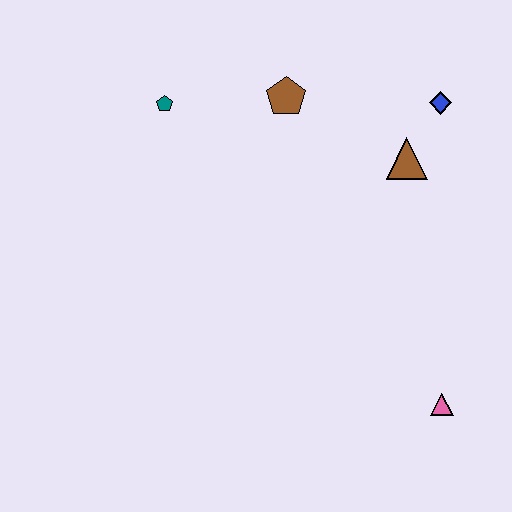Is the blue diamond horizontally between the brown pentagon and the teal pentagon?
No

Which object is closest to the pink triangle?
The brown triangle is closest to the pink triangle.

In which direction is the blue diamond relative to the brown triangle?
The blue diamond is above the brown triangle.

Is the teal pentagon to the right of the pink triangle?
No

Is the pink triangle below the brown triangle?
Yes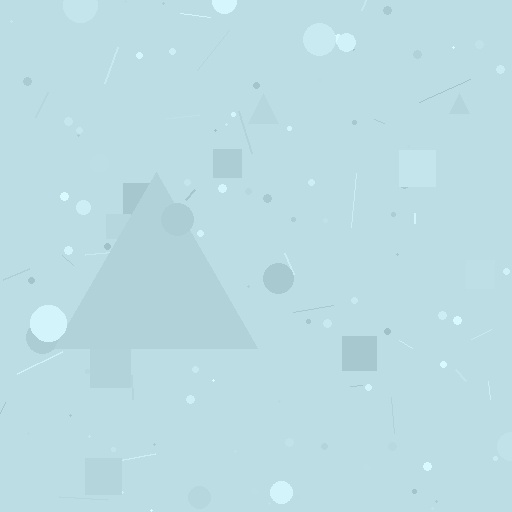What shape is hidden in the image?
A triangle is hidden in the image.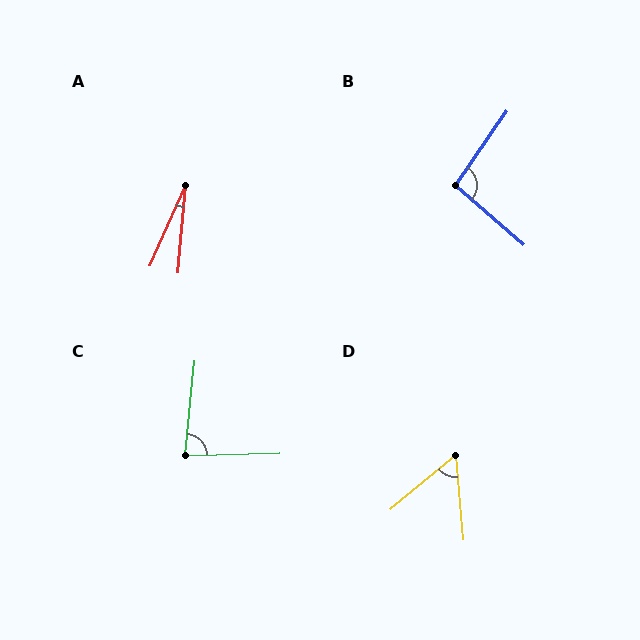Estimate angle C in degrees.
Approximately 82 degrees.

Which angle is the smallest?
A, at approximately 19 degrees.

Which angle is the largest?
B, at approximately 97 degrees.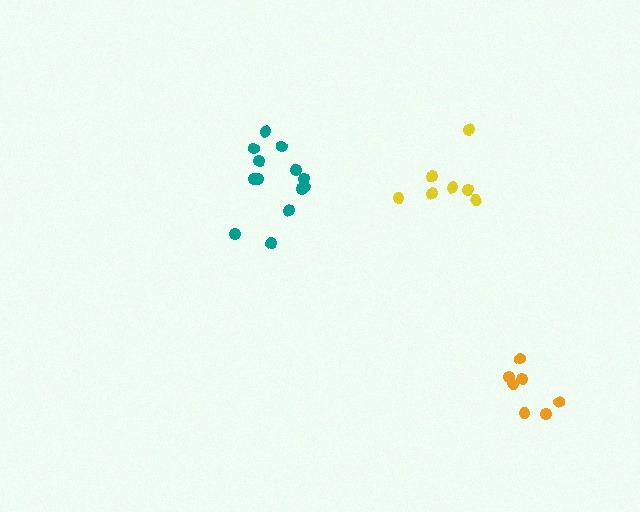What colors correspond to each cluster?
The clusters are colored: teal, orange, yellow.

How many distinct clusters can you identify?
There are 3 distinct clusters.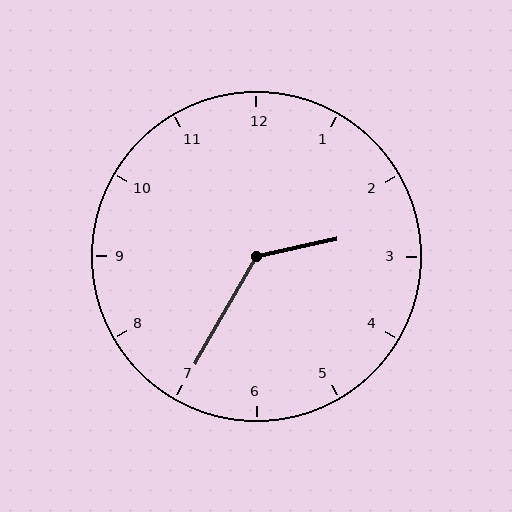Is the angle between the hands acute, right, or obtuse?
It is obtuse.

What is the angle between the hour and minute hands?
Approximately 132 degrees.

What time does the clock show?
2:35.